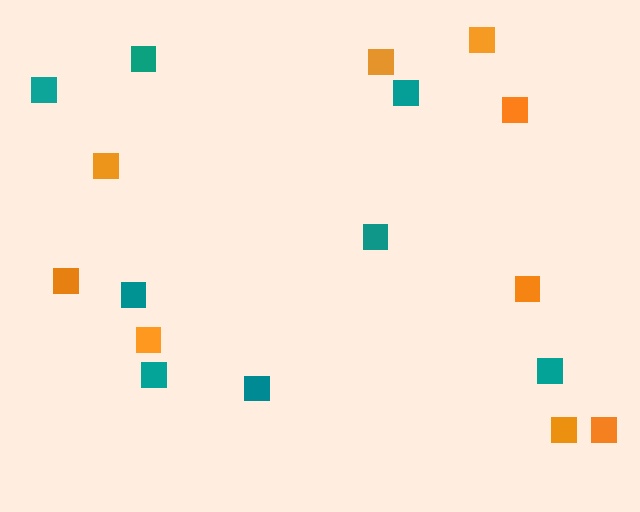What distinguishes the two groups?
There are 2 groups: one group of orange squares (9) and one group of teal squares (8).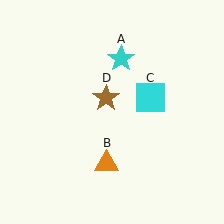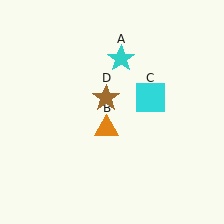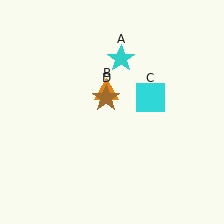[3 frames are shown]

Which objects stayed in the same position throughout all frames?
Cyan star (object A) and cyan square (object C) and brown star (object D) remained stationary.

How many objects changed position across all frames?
1 object changed position: orange triangle (object B).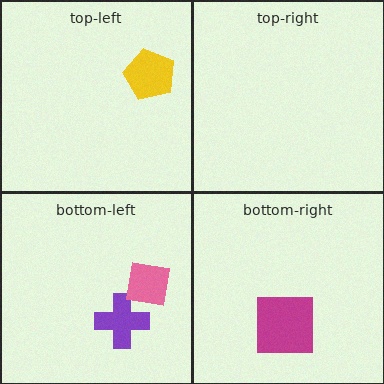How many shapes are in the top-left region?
1.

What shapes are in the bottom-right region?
The magenta square.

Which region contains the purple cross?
The bottom-left region.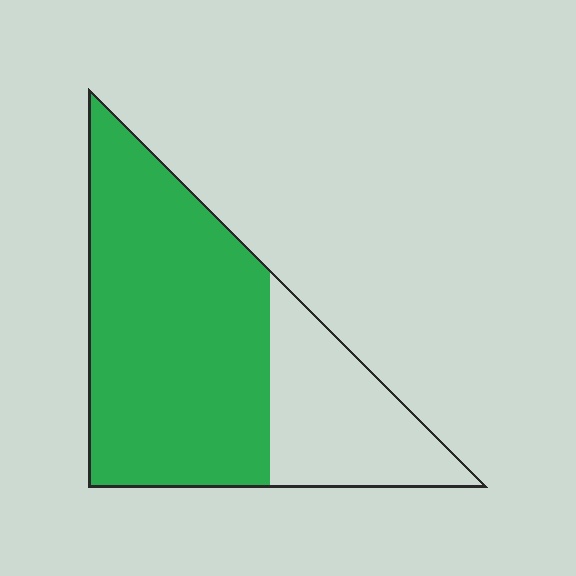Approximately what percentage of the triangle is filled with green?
Approximately 70%.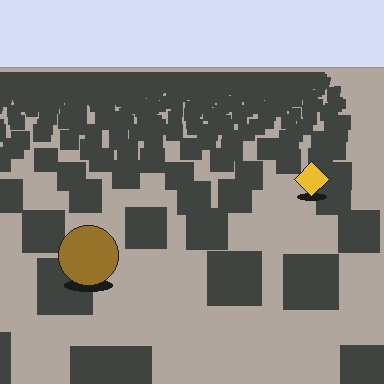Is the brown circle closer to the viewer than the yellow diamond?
Yes. The brown circle is closer — you can tell from the texture gradient: the ground texture is coarser near it.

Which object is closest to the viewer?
The brown circle is closest. The texture marks near it are larger and more spread out.